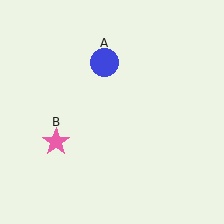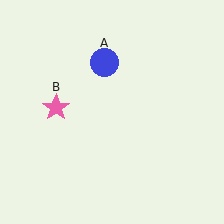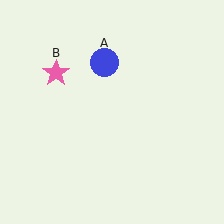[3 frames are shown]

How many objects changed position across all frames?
1 object changed position: pink star (object B).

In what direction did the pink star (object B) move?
The pink star (object B) moved up.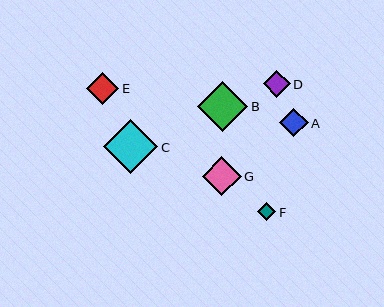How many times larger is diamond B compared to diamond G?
Diamond B is approximately 1.3 times the size of diamond G.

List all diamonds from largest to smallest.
From largest to smallest: C, B, G, E, A, D, F.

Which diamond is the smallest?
Diamond F is the smallest with a size of approximately 18 pixels.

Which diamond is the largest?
Diamond C is the largest with a size of approximately 54 pixels.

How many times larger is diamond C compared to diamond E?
Diamond C is approximately 1.7 times the size of diamond E.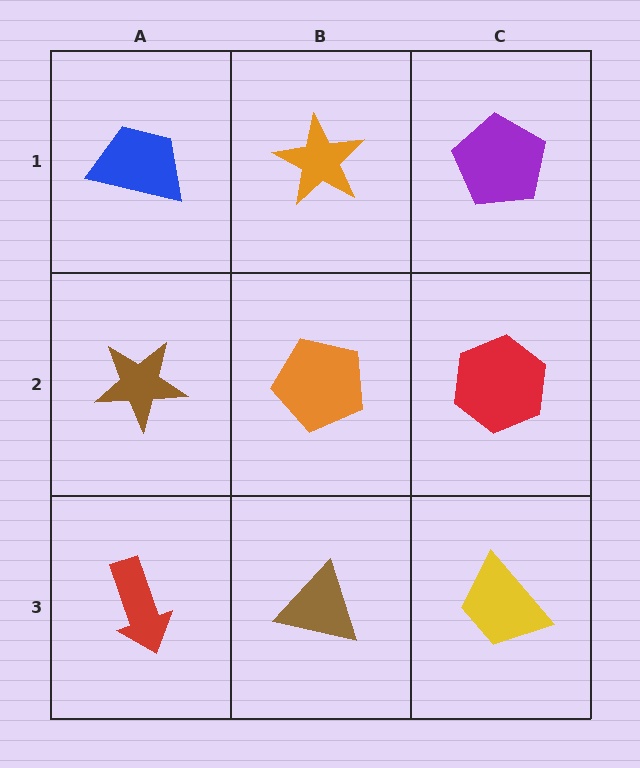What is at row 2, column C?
A red hexagon.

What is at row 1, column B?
An orange star.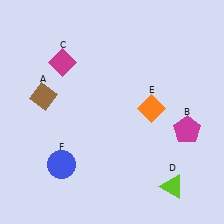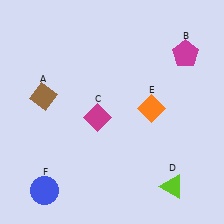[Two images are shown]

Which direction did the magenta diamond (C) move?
The magenta diamond (C) moved down.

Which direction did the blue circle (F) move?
The blue circle (F) moved down.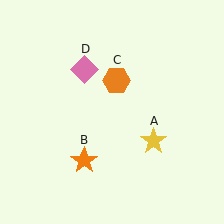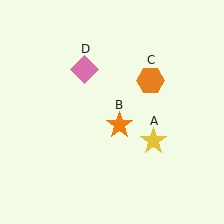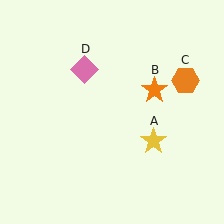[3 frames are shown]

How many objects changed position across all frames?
2 objects changed position: orange star (object B), orange hexagon (object C).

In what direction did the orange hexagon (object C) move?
The orange hexagon (object C) moved right.